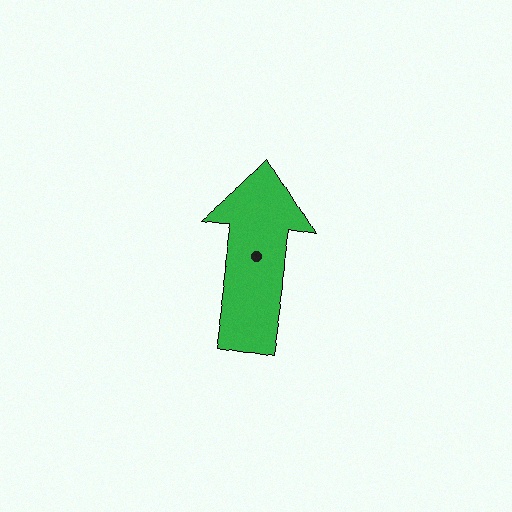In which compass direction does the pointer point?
North.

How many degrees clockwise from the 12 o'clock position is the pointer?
Approximately 9 degrees.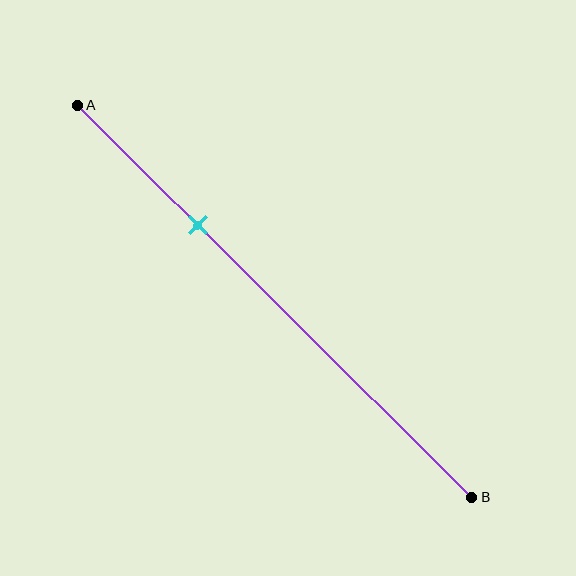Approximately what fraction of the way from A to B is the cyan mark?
The cyan mark is approximately 30% of the way from A to B.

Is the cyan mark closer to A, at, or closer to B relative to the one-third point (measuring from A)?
The cyan mark is approximately at the one-third point of segment AB.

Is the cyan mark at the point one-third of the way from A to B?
Yes, the mark is approximately at the one-third point.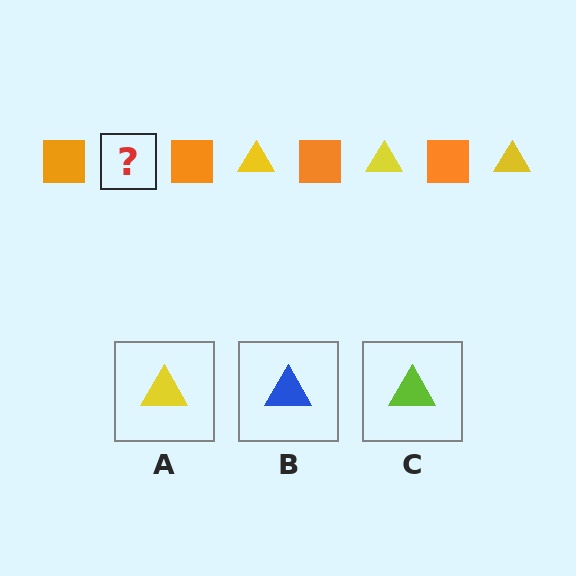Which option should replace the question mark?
Option A.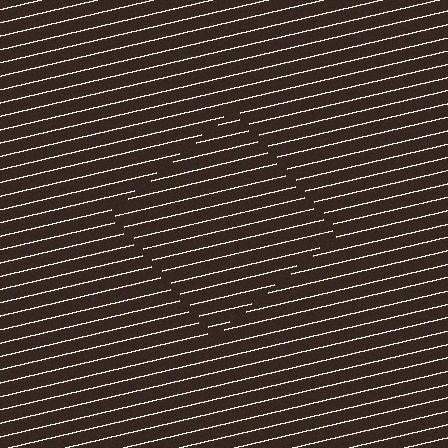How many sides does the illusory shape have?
4 sides — the line-ends trace a square.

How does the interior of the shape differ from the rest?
The interior of the shape contains the same grating, shifted by half a period — the contour is defined by the phase discontinuity where line-ends from the inner and outer gratings abut.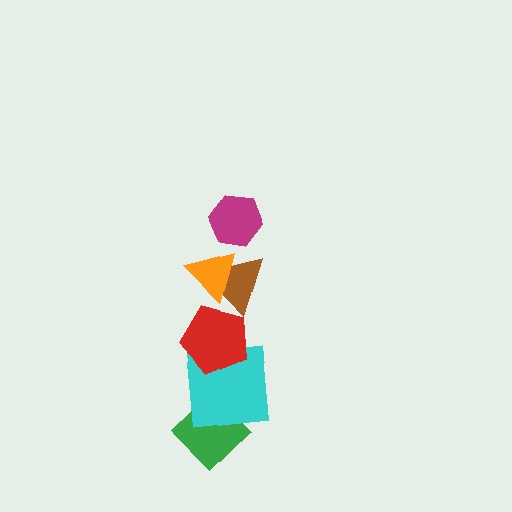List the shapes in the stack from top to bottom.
From top to bottom: the magenta hexagon, the orange triangle, the brown triangle, the red pentagon, the cyan square, the green diamond.